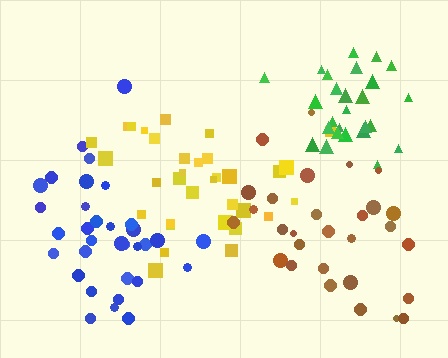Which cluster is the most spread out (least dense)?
Brown.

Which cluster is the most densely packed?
Green.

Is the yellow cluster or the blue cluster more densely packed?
Blue.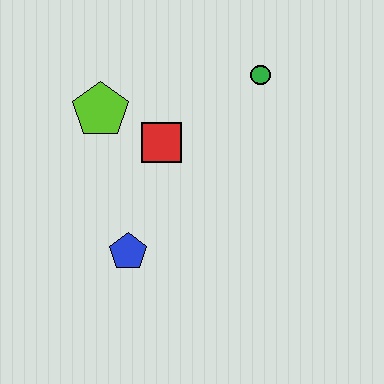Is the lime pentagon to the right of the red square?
No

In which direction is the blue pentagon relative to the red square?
The blue pentagon is below the red square.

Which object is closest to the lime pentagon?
The red square is closest to the lime pentagon.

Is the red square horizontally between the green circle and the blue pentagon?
Yes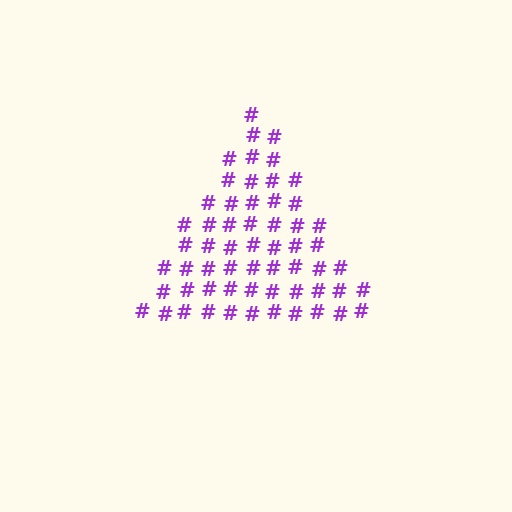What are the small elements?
The small elements are hash symbols.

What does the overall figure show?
The overall figure shows a triangle.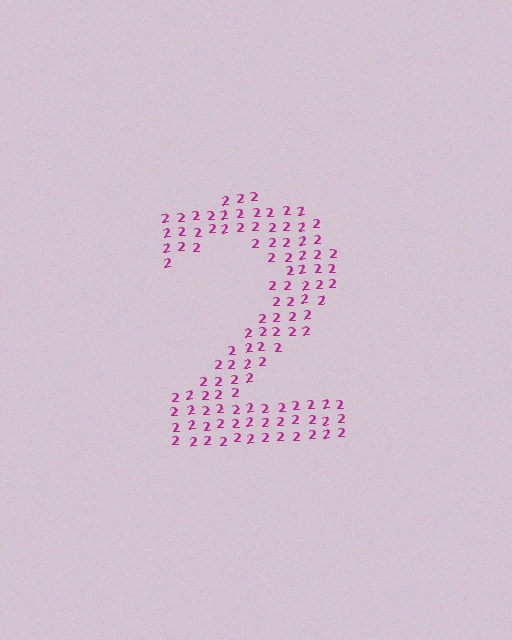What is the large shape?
The large shape is the digit 2.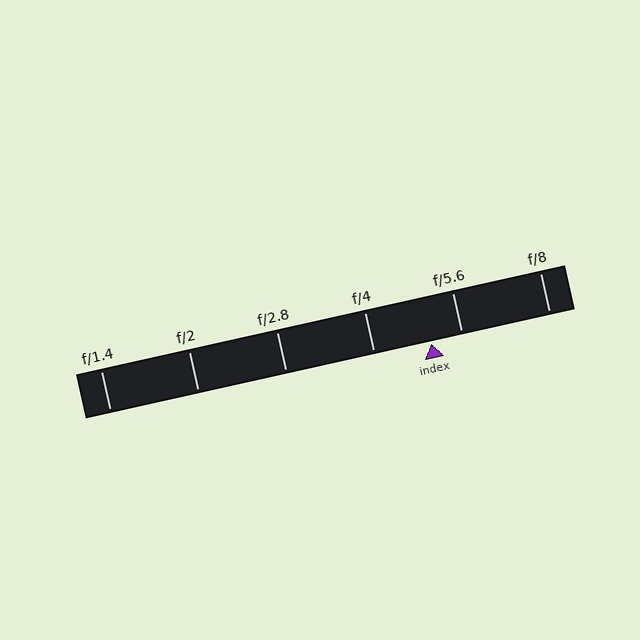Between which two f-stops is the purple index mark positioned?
The index mark is between f/4 and f/5.6.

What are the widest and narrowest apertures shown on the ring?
The widest aperture shown is f/1.4 and the narrowest is f/8.